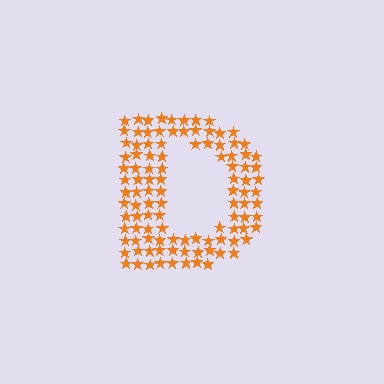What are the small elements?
The small elements are stars.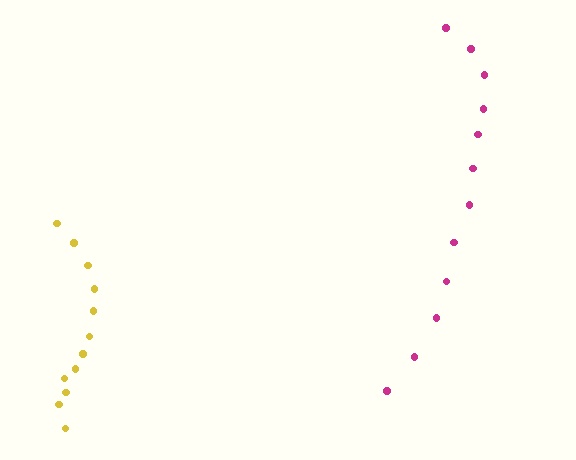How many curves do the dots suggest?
There are 2 distinct paths.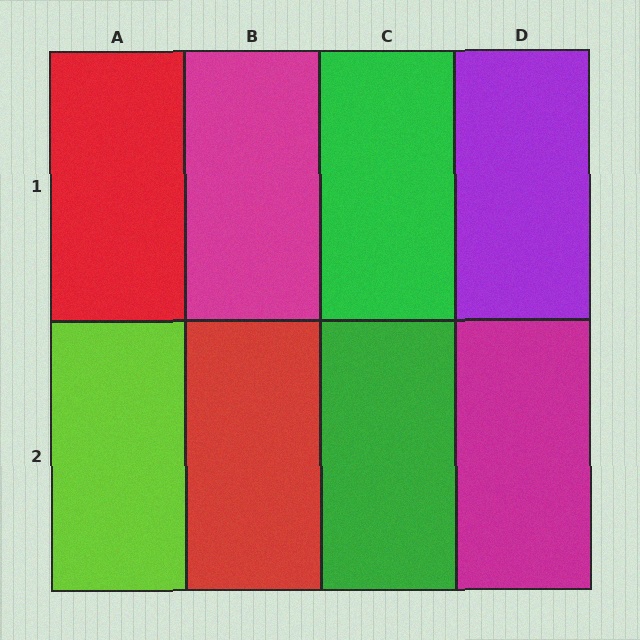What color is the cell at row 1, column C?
Green.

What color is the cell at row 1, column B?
Magenta.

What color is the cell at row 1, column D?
Purple.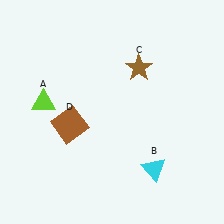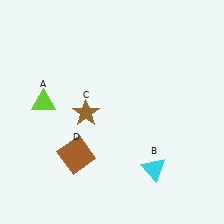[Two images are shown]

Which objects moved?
The objects that moved are: the brown star (C), the brown square (D).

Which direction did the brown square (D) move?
The brown square (D) moved down.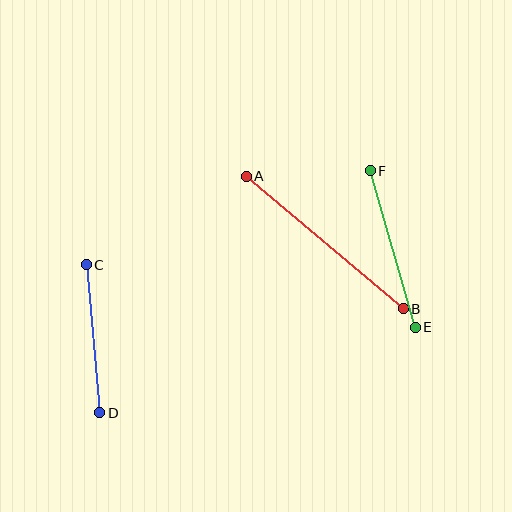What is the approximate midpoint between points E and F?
The midpoint is at approximately (393, 249) pixels.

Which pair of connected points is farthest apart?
Points A and B are farthest apart.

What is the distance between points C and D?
The distance is approximately 149 pixels.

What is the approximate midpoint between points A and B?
The midpoint is at approximately (325, 242) pixels.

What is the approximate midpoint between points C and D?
The midpoint is at approximately (93, 339) pixels.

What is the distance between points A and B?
The distance is approximately 205 pixels.